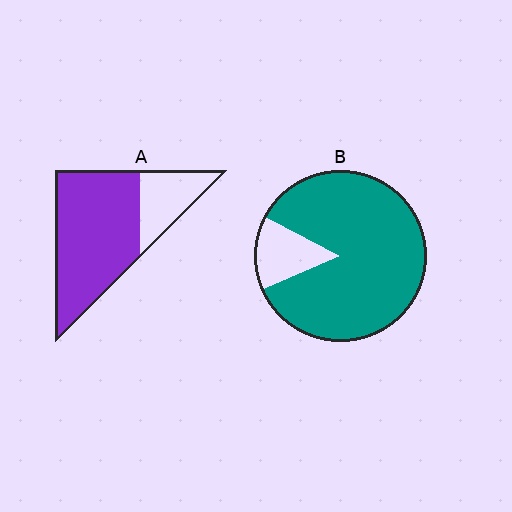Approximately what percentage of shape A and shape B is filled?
A is approximately 75% and B is approximately 85%.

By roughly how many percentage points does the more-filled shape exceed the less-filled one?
By roughly 10 percentage points (B over A).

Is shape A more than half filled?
Yes.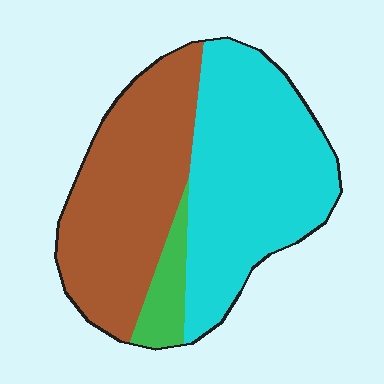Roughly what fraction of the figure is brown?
Brown takes up between a quarter and a half of the figure.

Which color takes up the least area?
Green, at roughly 10%.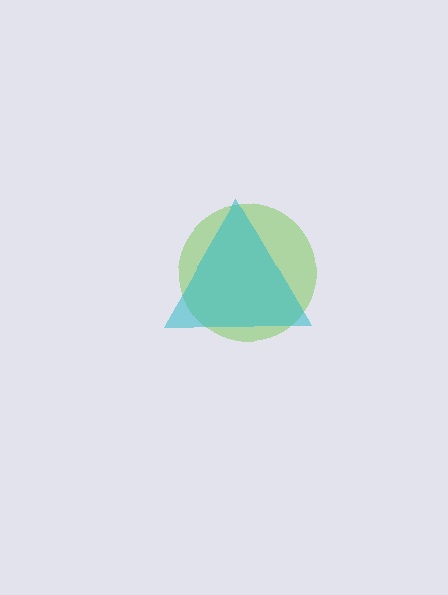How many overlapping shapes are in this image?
There are 2 overlapping shapes in the image.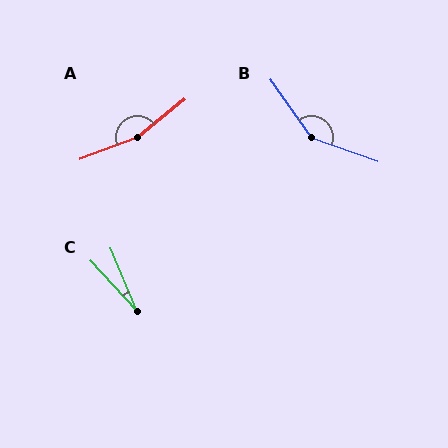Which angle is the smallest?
C, at approximately 20 degrees.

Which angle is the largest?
A, at approximately 161 degrees.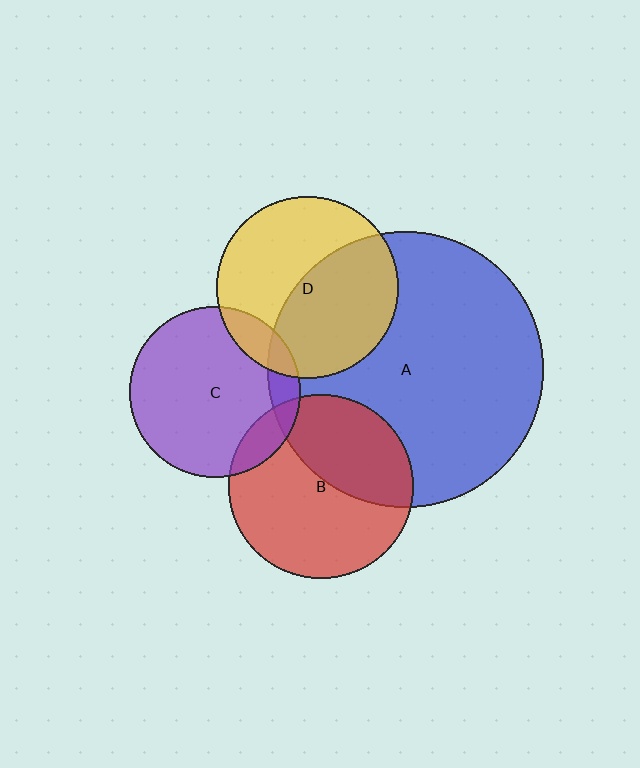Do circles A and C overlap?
Yes.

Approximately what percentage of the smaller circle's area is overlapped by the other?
Approximately 10%.